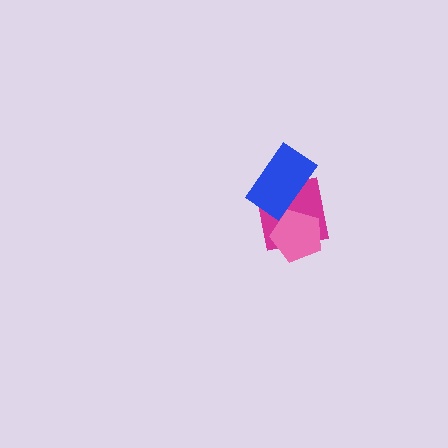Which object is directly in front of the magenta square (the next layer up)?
The blue rectangle is directly in front of the magenta square.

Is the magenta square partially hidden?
Yes, it is partially covered by another shape.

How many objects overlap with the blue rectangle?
1 object overlaps with the blue rectangle.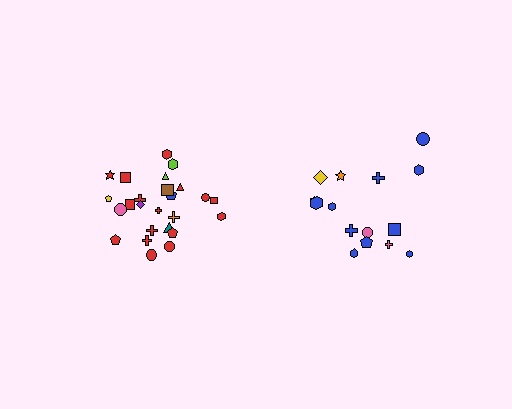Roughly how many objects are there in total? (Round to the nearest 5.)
Roughly 40 objects in total.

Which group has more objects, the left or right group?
The left group.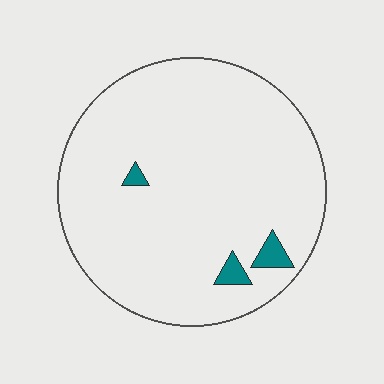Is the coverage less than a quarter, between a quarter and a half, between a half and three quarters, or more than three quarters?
Less than a quarter.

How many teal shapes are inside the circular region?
3.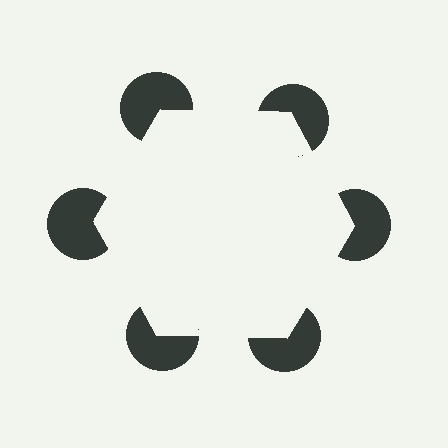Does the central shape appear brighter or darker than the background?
It typically appears slightly brighter than the background, even though no actual brightness change is drawn.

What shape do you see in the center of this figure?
An illusory hexagon — its edges are inferred from the aligned wedge cuts in the pac-man discs, not physically drawn.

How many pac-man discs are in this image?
There are 6 — one at each vertex of the illusory hexagon.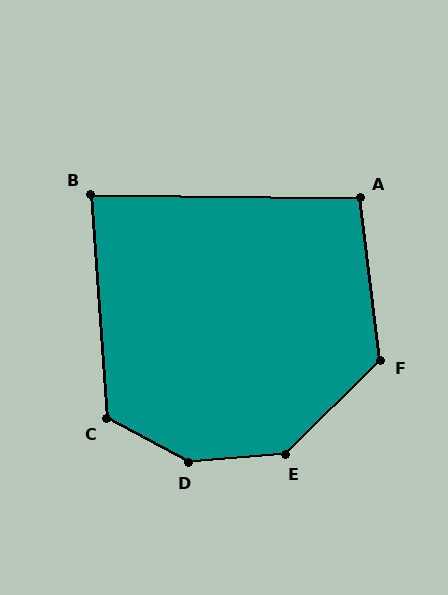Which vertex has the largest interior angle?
D, at approximately 147 degrees.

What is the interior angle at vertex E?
Approximately 140 degrees (obtuse).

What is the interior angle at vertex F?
Approximately 128 degrees (obtuse).